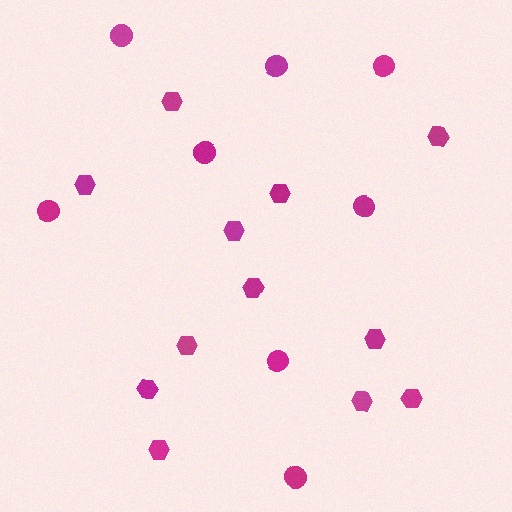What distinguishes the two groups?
There are 2 groups: one group of circles (8) and one group of hexagons (12).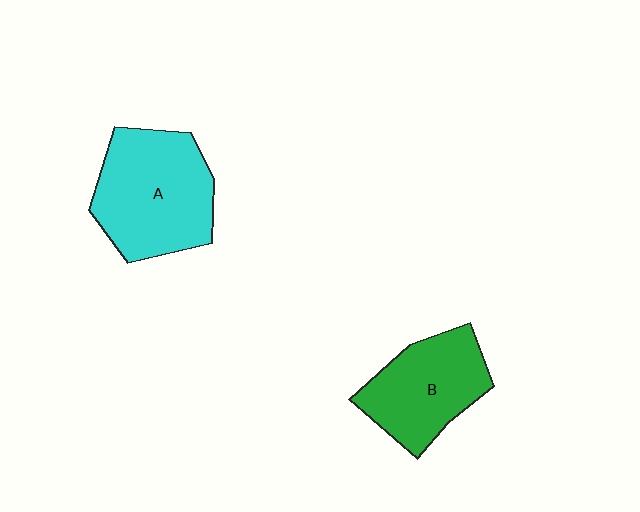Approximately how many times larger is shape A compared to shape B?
Approximately 1.3 times.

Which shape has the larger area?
Shape A (cyan).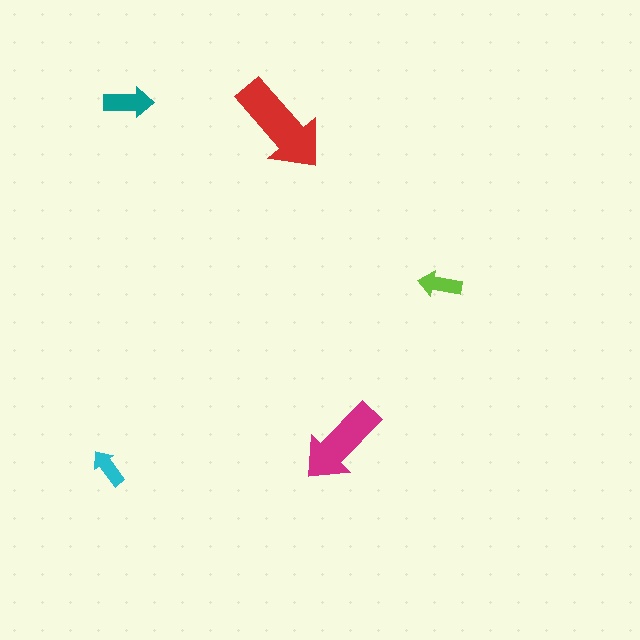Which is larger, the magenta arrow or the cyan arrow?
The magenta one.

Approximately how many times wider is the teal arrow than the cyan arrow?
About 1.5 times wider.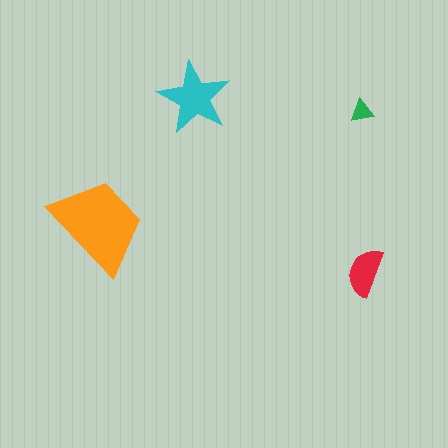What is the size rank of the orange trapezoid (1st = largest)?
1st.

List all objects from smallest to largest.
The green triangle, the red semicircle, the cyan star, the orange trapezoid.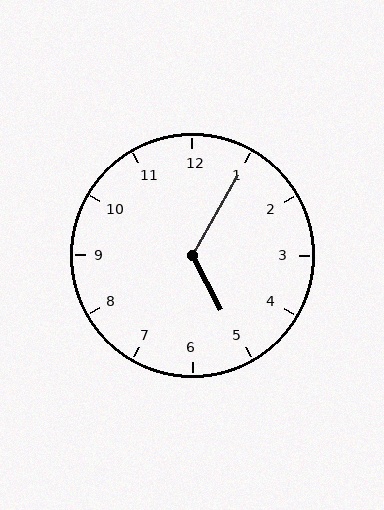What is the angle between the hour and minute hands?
Approximately 122 degrees.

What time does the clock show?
5:05.